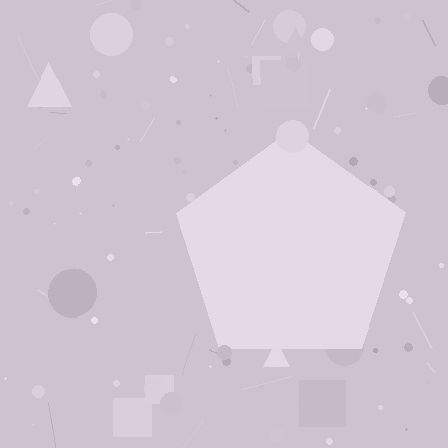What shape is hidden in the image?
A pentagon is hidden in the image.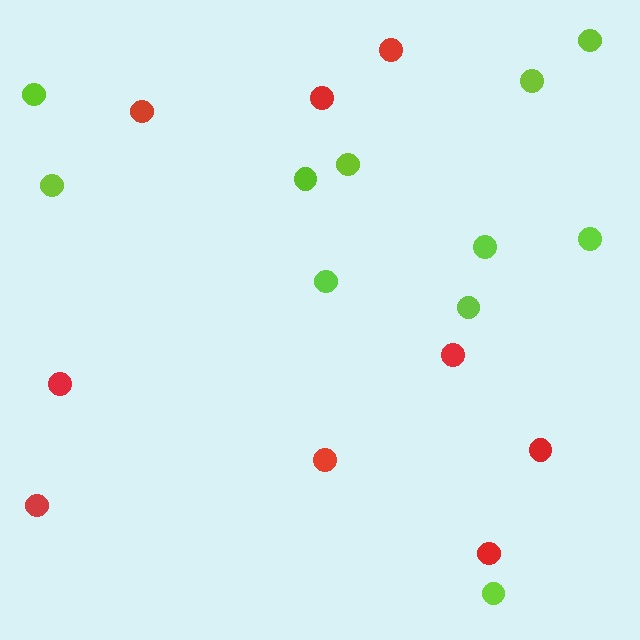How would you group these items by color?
There are 2 groups: one group of lime circles (11) and one group of red circles (9).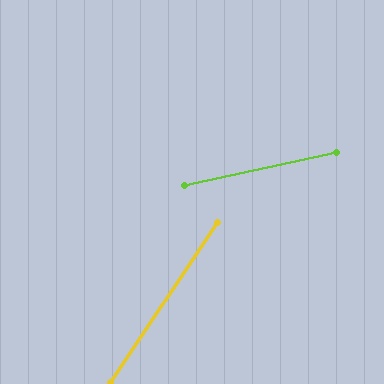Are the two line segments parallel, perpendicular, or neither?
Neither parallel nor perpendicular — they differ by about 44°.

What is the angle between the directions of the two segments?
Approximately 44 degrees.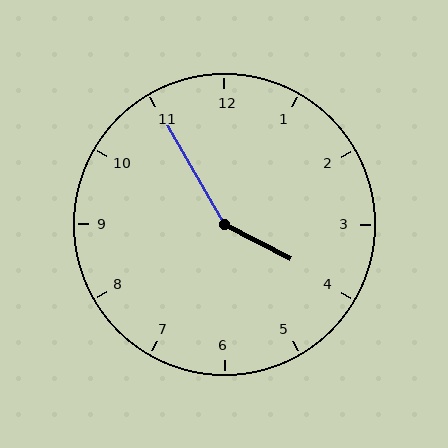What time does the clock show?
3:55.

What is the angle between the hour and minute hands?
Approximately 148 degrees.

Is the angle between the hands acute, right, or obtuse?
It is obtuse.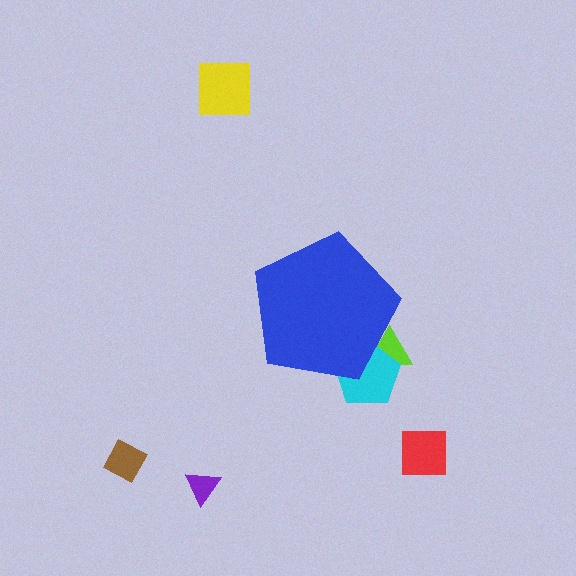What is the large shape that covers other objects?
A blue pentagon.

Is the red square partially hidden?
No, the red square is fully visible.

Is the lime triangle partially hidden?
Yes, the lime triangle is partially hidden behind the blue pentagon.